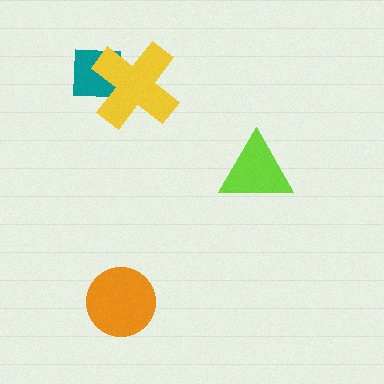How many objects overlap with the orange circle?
0 objects overlap with the orange circle.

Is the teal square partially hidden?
Yes, it is partially covered by another shape.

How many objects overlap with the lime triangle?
0 objects overlap with the lime triangle.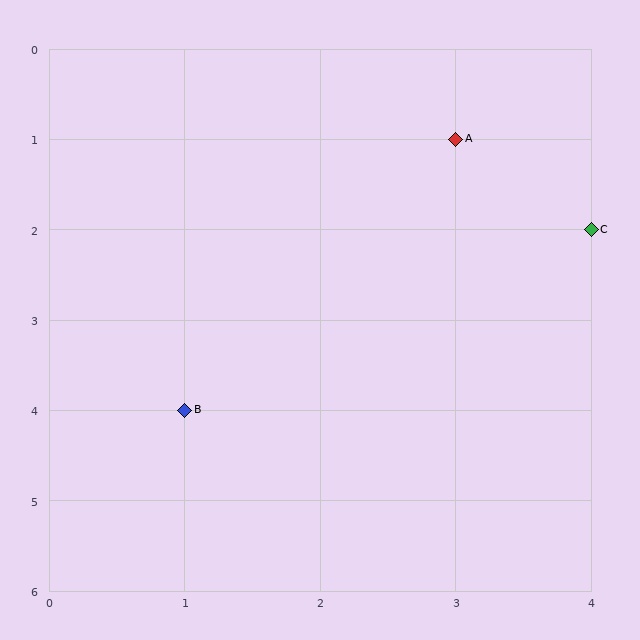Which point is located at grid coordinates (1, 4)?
Point B is at (1, 4).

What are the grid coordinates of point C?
Point C is at grid coordinates (4, 2).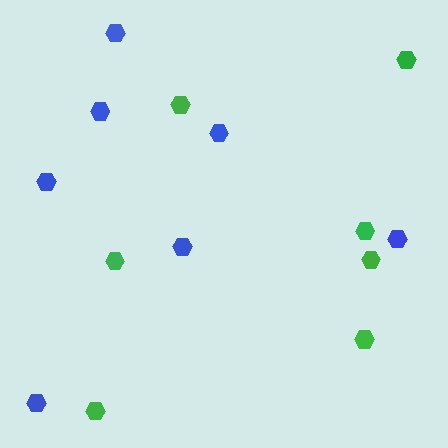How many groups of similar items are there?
There are 2 groups: one group of blue hexagons (7) and one group of green hexagons (7).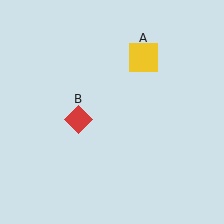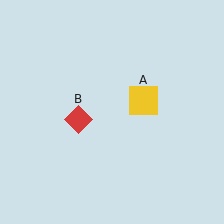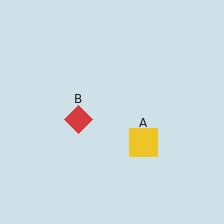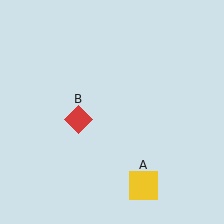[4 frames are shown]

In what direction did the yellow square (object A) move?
The yellow square (object A) moved down.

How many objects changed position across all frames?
1 object changed position: yellow square (object A).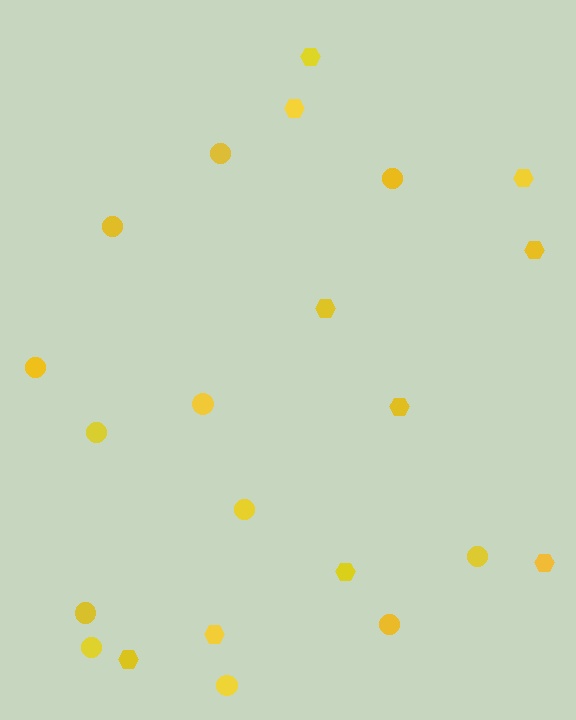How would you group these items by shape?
There are 2 groups: one group of circles (12) and one group of hexagons (10).